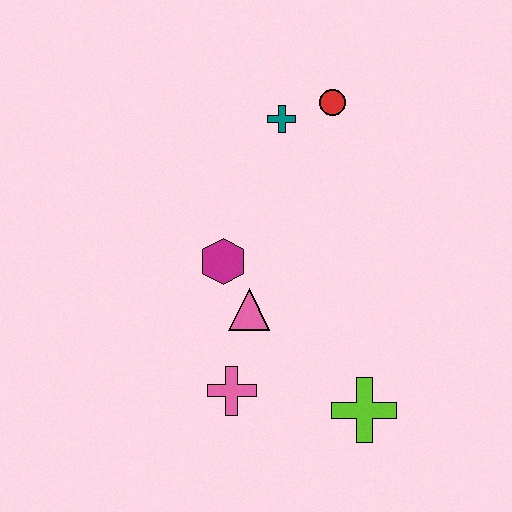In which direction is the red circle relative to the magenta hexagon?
The red circle is above the magenta hexagon.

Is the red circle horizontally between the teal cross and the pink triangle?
No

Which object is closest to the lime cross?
The pink cross is closest to the lime cross.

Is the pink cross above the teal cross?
No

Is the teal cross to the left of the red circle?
Yes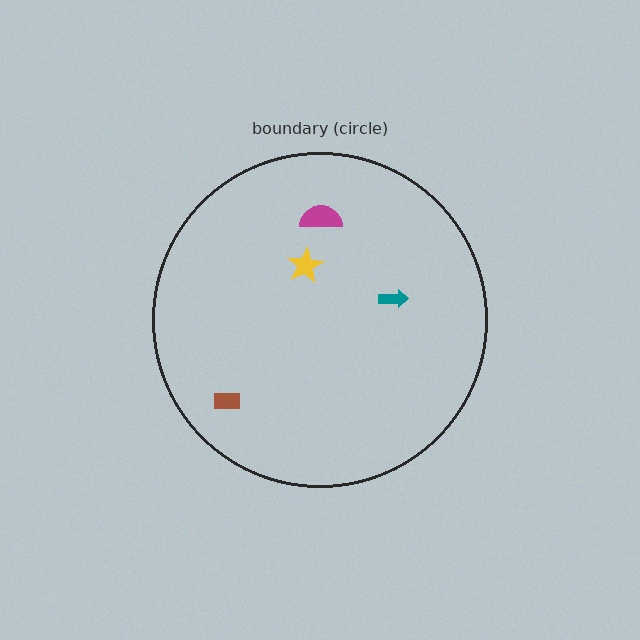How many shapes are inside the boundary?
4 inside, 0 outside.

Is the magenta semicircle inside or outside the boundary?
Inside.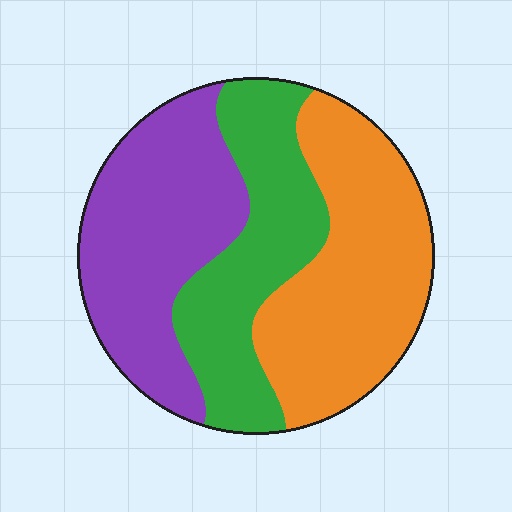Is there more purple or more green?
Purple.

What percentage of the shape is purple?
Purple covers about 35% of the shape.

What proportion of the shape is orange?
Orange covers around 35% of the shape.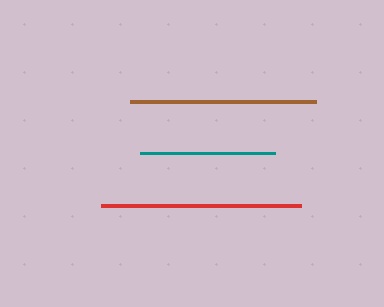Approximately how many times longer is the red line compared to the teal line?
The red line is approximately 1.5 times the length of the teal line.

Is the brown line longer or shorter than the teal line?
The brown line is longer than the teal line.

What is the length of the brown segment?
The brown segment is approximately 186 pixels long.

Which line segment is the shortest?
The teal line is the shortest at approximately 136 pixels.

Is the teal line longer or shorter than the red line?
The red line is longer than the teal line.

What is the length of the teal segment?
The teal segment is approximately 136 pixels long.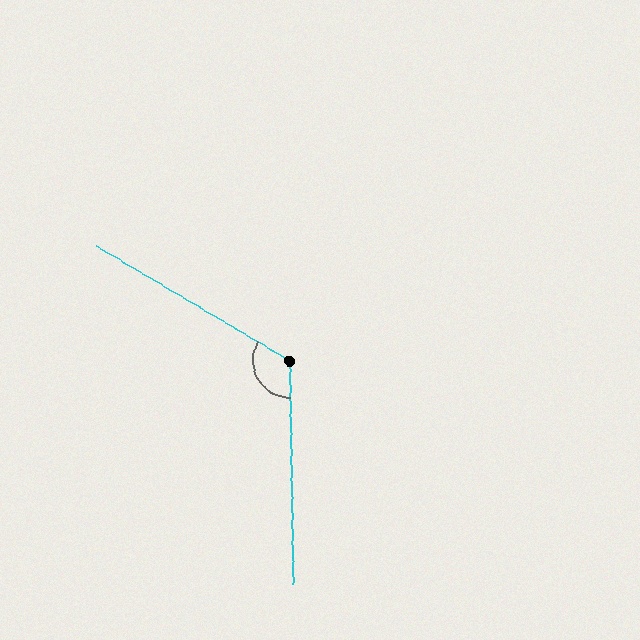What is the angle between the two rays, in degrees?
Approximately 121 degrees.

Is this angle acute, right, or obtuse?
It is obtuse.